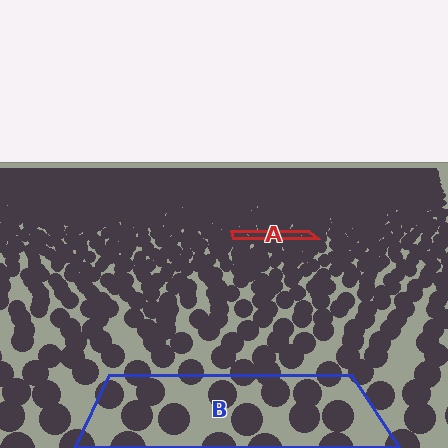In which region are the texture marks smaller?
The texture marks are smaller in region A, because it is farther away.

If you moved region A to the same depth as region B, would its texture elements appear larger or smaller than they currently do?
They would appear larger. At a closer depth, the same texture elements are projected at a bigger on-screen size.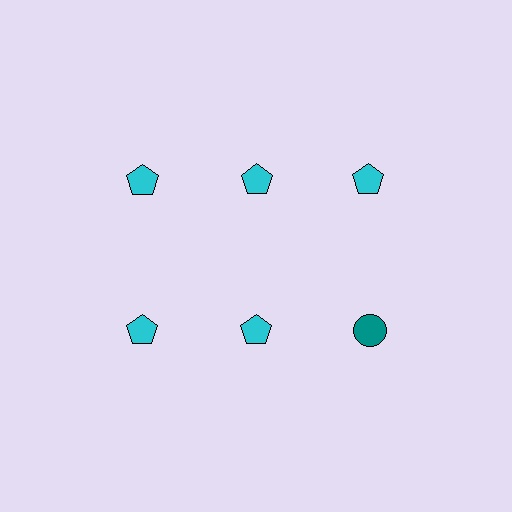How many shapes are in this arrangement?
There are 6 shapes arranged in a grid pattern.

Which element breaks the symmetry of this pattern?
The teal circle in the second row, center column breaks the symmetry. All other shapes are cyan pentagons.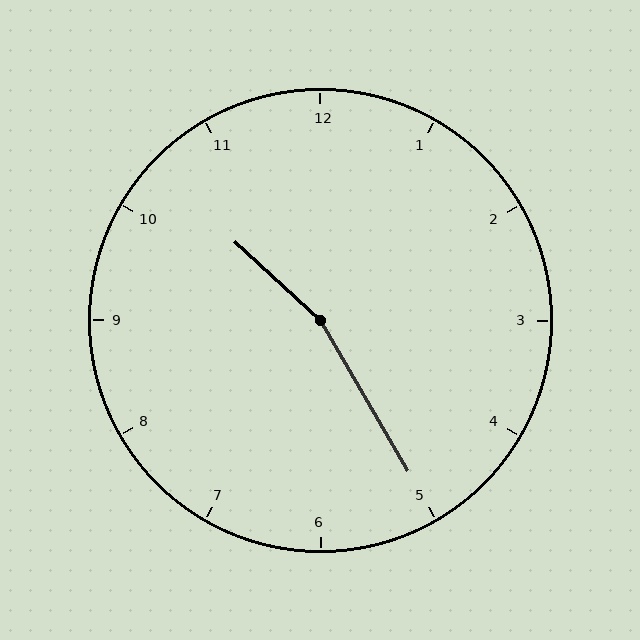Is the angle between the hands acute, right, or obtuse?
It is obtuse.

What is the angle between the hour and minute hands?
Approximately 162 degrees.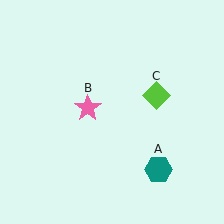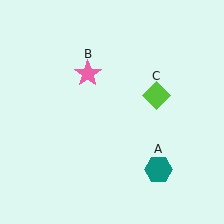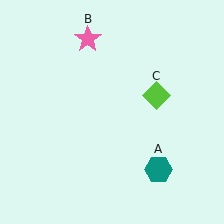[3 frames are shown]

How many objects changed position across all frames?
1 object changed position: pink star (object B).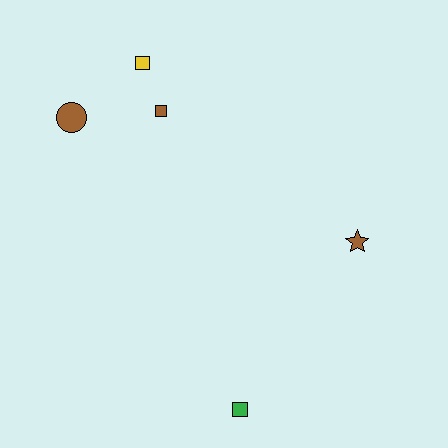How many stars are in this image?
There is 1 star.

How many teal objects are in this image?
There are no teal objects.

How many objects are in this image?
There are 5 objects.